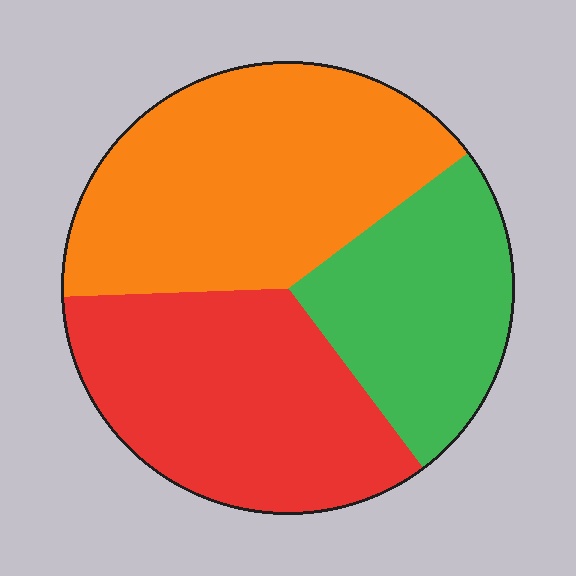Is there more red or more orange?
Orange.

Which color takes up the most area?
Orange, at roughly 40%.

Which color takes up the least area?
Green, at roughly 25%.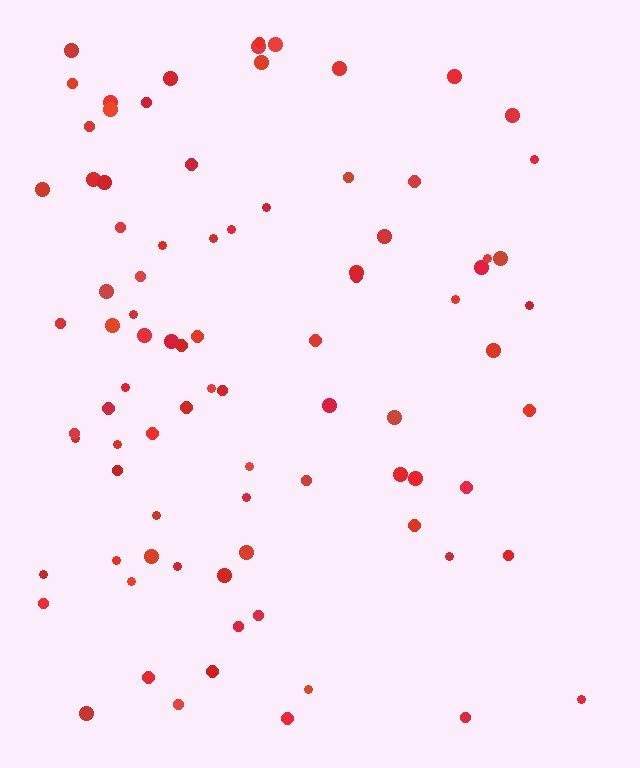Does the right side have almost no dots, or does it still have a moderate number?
Still a moderate number, just noticeably fewer than the left.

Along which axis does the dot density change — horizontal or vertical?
Horizontal.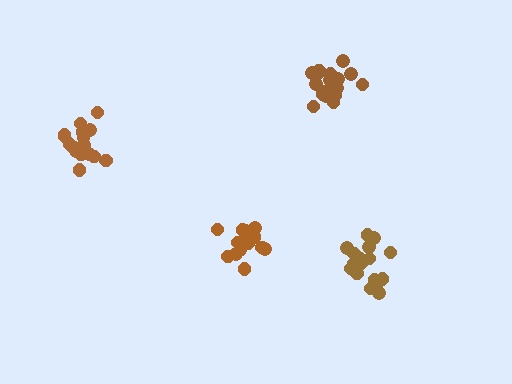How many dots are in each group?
Group 1: 17 dots, Group 2: 18 dots, Group 3: 19 dots, Group 4: 17 dots (71 total).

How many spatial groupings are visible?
There are 4 spatial groupings.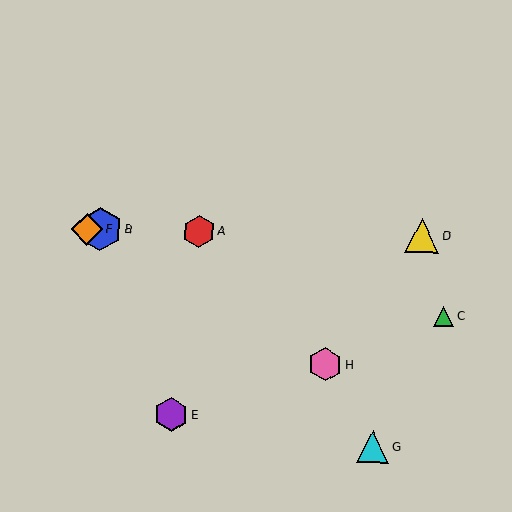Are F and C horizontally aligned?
No, F is at y≈229 and C is at y≈316.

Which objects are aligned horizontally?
Objects A, B, D, F are aligned horizontally.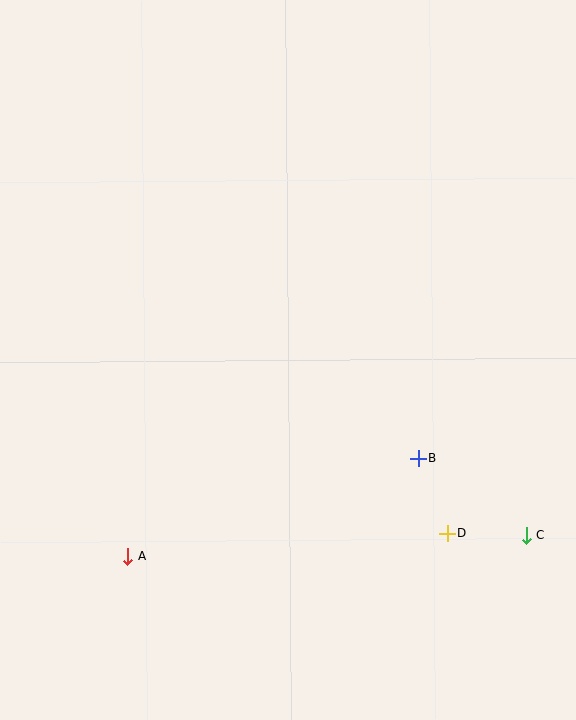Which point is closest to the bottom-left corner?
Point A is closest to the bottom-left corner.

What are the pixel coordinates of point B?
Point B is at (418, 458).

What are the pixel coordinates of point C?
Point C is at (527, 535).